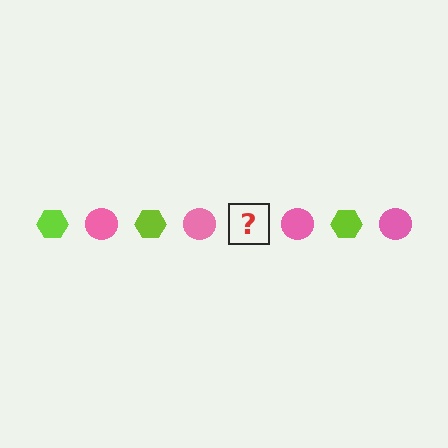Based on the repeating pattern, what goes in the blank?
The blank should be a lime hexagon.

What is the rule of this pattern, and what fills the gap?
The rule is that the pattern alternates between lime hexagon and pink circle. The gap should be filled with a lime hexagon.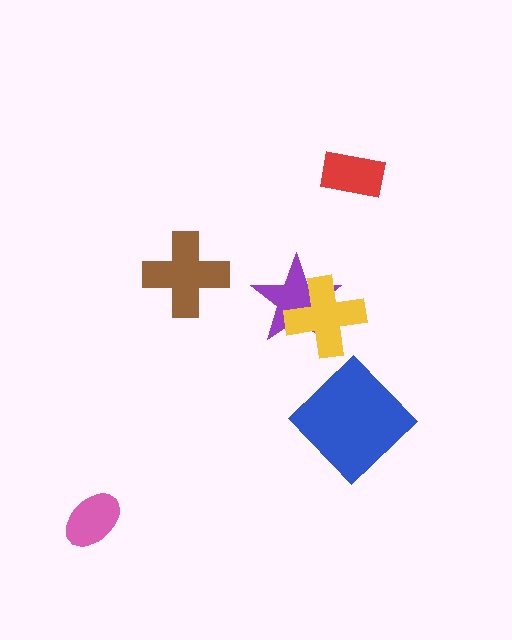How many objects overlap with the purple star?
1 object overlaps with the purple star.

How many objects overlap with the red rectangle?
0 objects overlap with the red rectangle.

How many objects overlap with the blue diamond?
0 objects overlap with the blue diamond.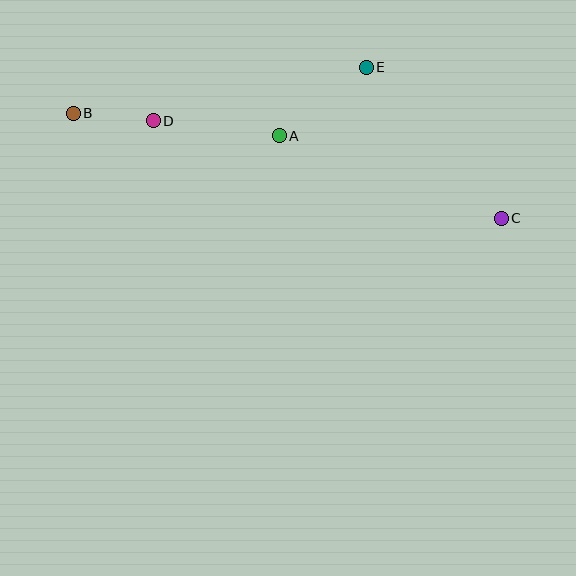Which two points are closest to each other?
Points B and D are closest to each other.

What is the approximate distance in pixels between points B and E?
The distance between B and E is approximately 297 pixels.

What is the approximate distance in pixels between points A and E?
The distance between A and E is approximately 111 pixels.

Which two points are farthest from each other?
Points B and C are farthest from each other.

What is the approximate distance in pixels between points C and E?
The distance between C and E is approximately 203 pixels.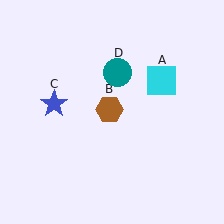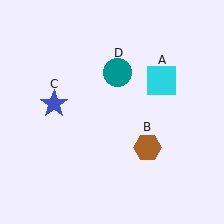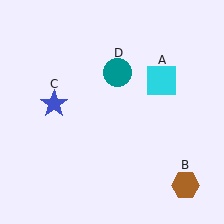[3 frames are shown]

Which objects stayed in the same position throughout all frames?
Cyan square (object A) and blue star (object C) and teal circle (object D) remained stationary.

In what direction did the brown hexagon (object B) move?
The brown hexagon (object B) moved down and to the right.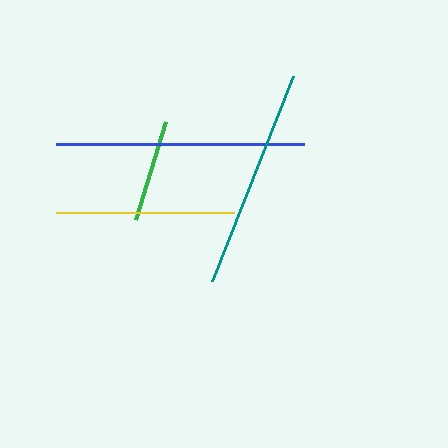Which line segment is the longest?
The blue line is the longest at approximately 248 pixels.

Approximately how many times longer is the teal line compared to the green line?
The teal line is approximately 2.2 times the length of the green line.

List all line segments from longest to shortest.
From longest to shortest: blue, teal, yellow, green.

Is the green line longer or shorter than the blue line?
The blue line is longer than the green line.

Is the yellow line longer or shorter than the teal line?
The teal line is longer than the yellow line.